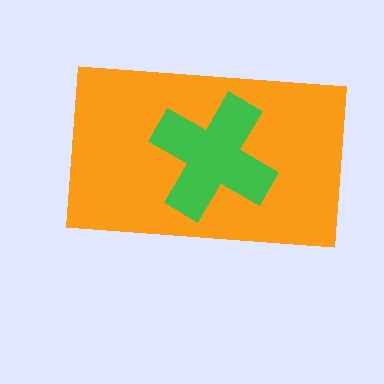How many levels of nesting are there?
2.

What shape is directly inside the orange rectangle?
The green cross.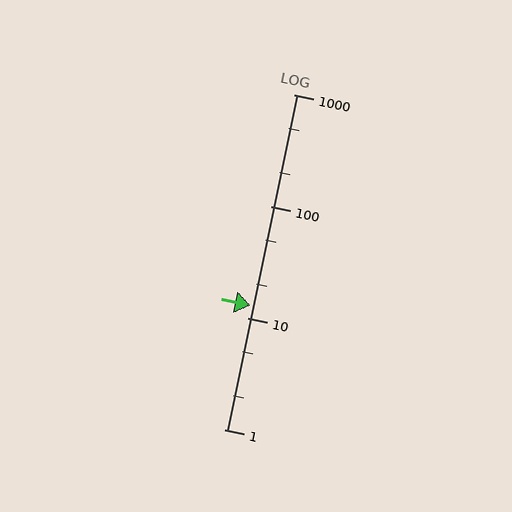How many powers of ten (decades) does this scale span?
The scale spans 3 decades, from 1 to 1000.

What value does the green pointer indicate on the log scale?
The pointer indicates approximately 13.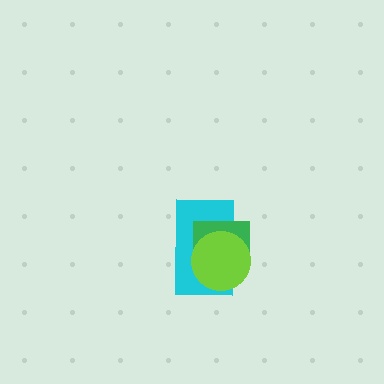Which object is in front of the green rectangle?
The lime circle is in front of the green rectangle.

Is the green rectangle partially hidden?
Yes, it is partially covered by another shape.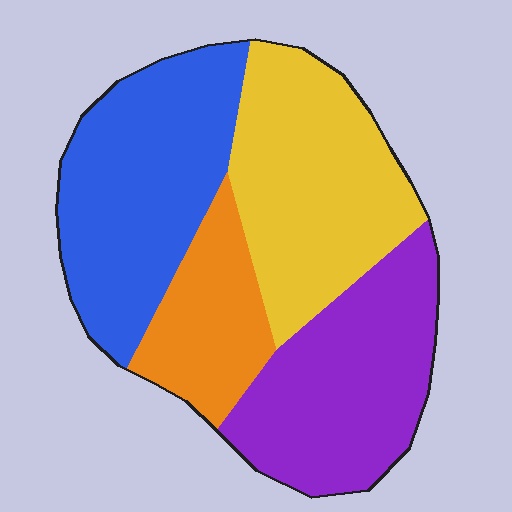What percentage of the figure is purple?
Purple covers about 25% of the figure.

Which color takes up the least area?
Orange, at roughly 15%.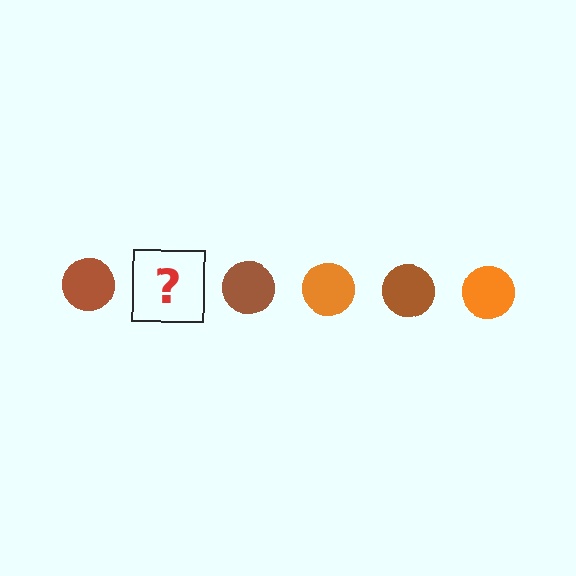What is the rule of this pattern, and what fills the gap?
The rule is that the pattern cycles through brown, orange circles. The gap should be filled with an orange circle.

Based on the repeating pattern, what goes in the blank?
The blank should be an orange circle.